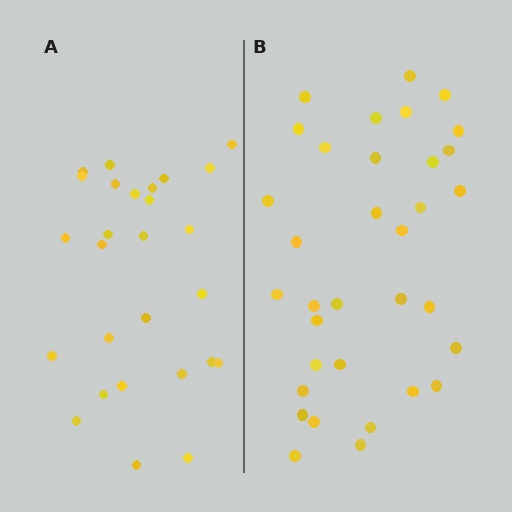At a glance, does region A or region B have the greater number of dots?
Region B (the right region) has more dots.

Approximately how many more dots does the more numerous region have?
Region B has roughly 8 or so more dots than region A.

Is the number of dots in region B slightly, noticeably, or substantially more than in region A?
Region B has noticeably more, but not dramatically so. The ratio is roughly 1.3 to 1.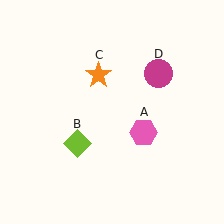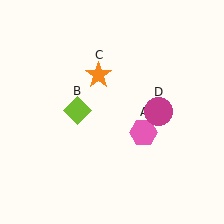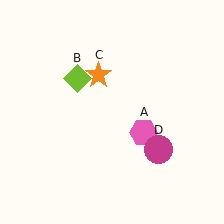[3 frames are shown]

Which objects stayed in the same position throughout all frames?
Pink hexagon (object A) and orange star (object C) remained stationary.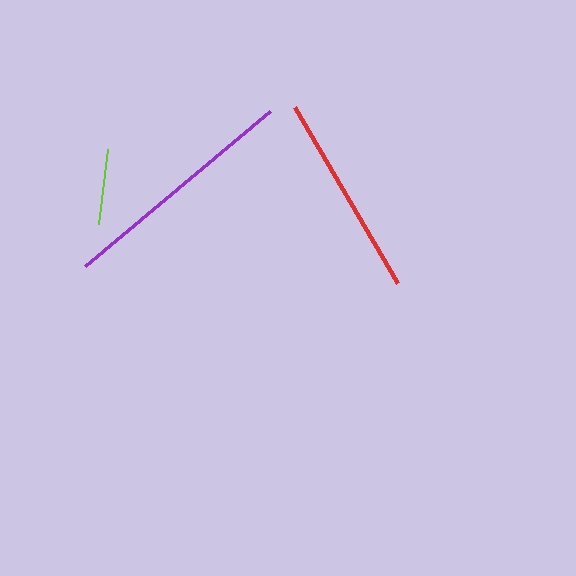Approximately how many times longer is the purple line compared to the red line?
The purple line is approximately 1.2 times the length of the red line.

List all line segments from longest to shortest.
From longest to shortest: purple, red, lime.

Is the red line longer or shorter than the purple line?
The purple line is longer than the red line.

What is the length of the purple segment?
The purple segment is approximately 241 pixels long.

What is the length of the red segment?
The red segment is approximately 204 pixels long.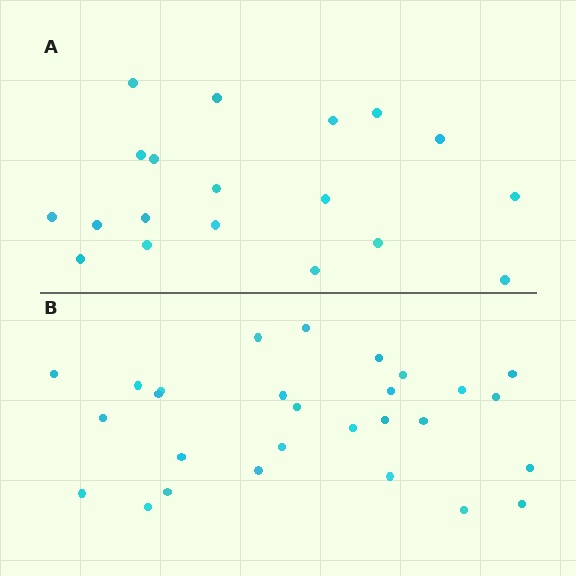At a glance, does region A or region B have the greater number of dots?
Region B (the bottom region) has more dots.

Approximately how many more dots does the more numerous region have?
Region B has roughly 8 or so more dots than region A.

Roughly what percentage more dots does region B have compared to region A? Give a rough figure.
About 45% more.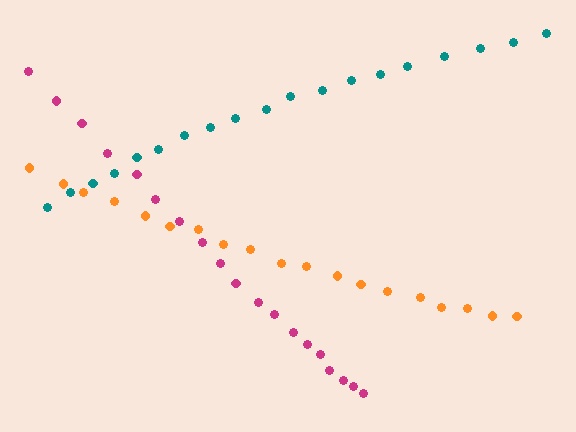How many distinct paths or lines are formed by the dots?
There are 3 distinct paths.